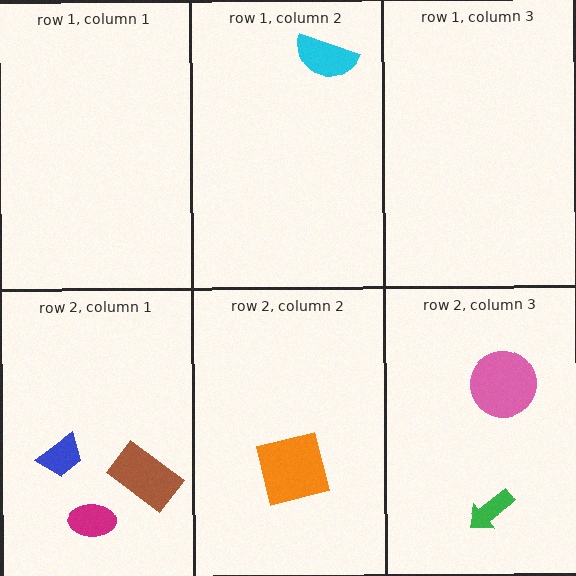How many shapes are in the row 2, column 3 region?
2.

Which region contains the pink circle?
The row 2, column 3 region.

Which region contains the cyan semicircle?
The row 1, column 2 region.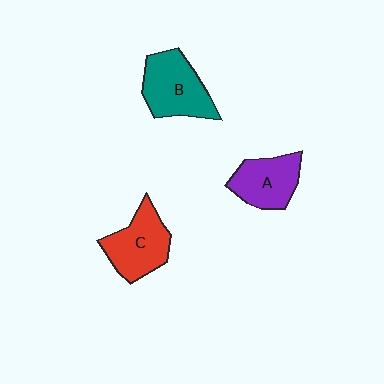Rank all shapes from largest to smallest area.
From largest to smallest: B (teal), C (red), A (purple).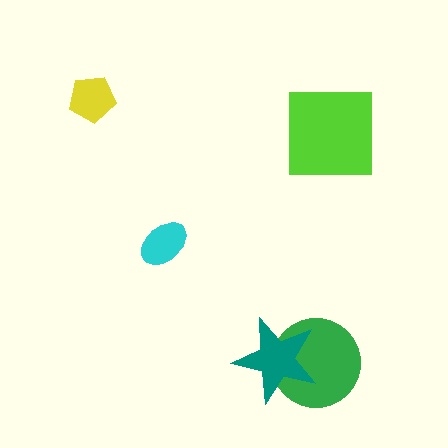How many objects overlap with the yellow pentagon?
0 objects overlap with the yellow pentagon.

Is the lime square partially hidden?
No, no other shape covers it.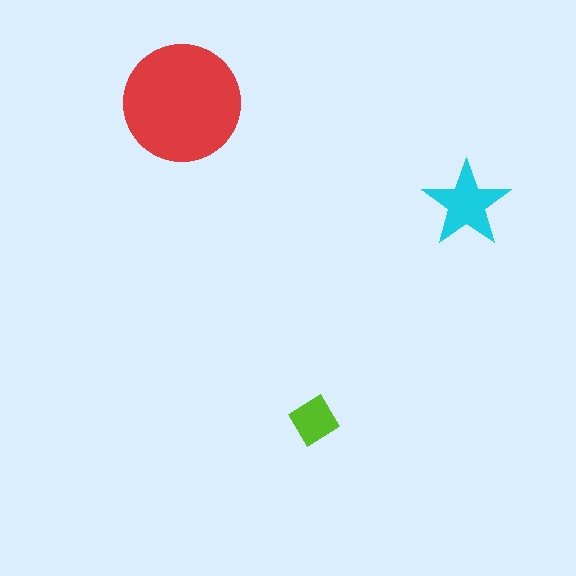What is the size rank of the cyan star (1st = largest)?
2nd.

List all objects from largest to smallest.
The red circle, the cyan star, the lime diamond.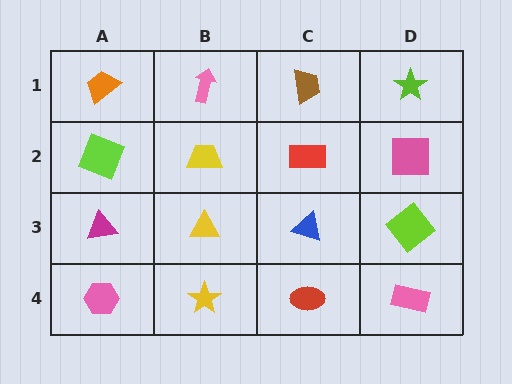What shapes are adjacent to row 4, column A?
A magenta triangle (row 3, column A), a yellow star (row 4, column B).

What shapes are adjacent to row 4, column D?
A lime diamond (row 3, column D), a red ellipse (row 4, column C).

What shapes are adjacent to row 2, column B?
A pink arrow (row 1, column B), a yellow triangle (row 3, column B), a lime square (row 2, column A), a red rectangle (row 2, column C).